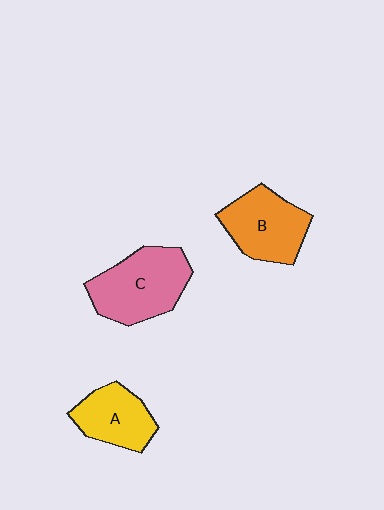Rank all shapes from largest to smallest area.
From largest to smallest: C (pink), B (orange), A (yellow).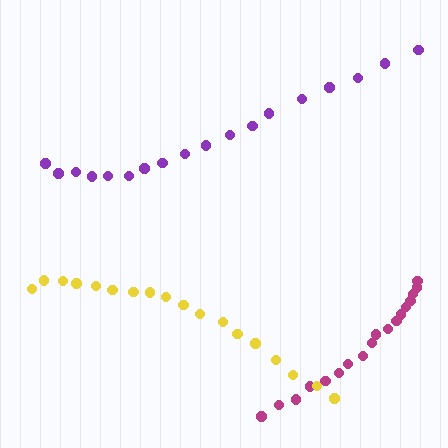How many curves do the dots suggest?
There are 3 distinct paths.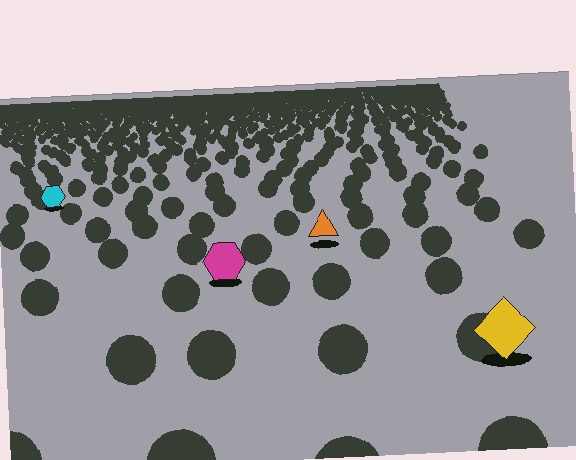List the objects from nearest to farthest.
From nearest to farthest: the yellow diamond, the magenta hexagon, the orange triangle, the cyan hexagon.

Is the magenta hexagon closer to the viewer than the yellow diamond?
No. The yellow diamond is closer — you can tell from the texture gradient: the ground texture is coarser near it.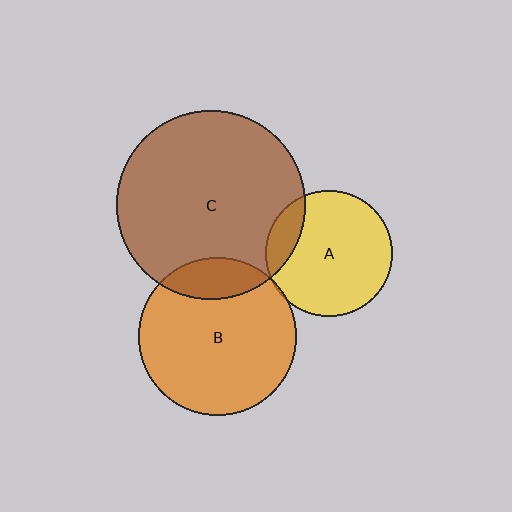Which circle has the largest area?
Circle C (brown).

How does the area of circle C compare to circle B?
Approximately 1.4 times.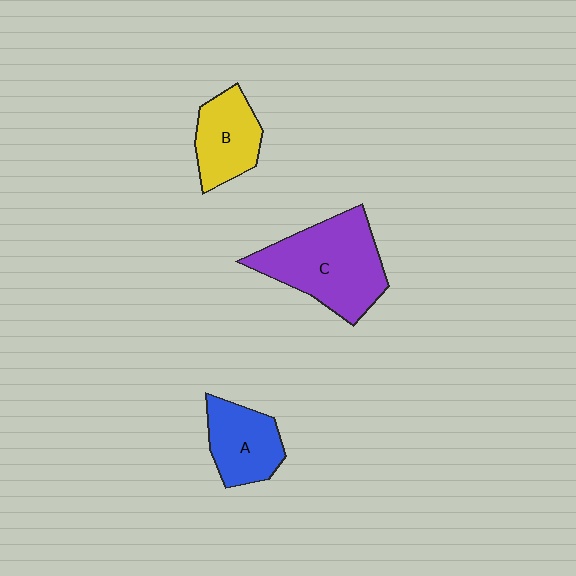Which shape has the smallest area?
Shape B (yellow).